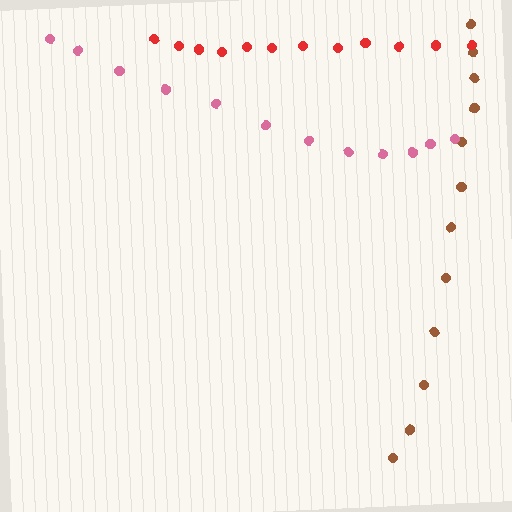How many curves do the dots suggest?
There are 3 distinct paths.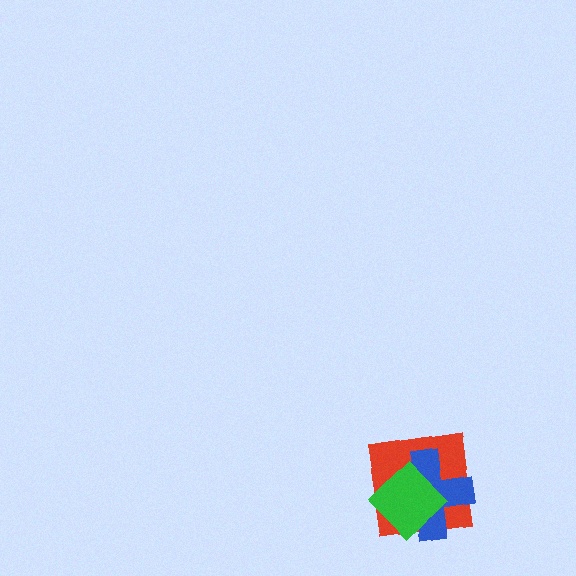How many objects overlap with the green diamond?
2 objects overlap with the green diamond.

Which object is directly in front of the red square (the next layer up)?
The blue cross is directly in front of the red square.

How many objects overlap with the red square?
2 objects overlap with the red square.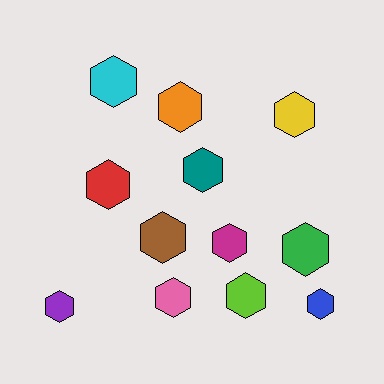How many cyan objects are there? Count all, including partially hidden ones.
There is 1 cyan object.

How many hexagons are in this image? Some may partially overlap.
There are 12 hexagons.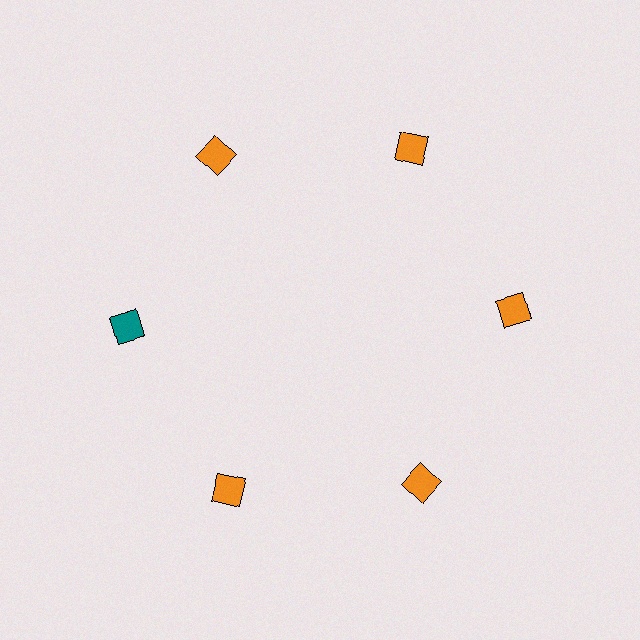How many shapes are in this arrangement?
There are 6 shapes arranged in a ring pattern.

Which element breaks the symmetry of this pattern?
The teal diamond at roughly the 9 o'clock position breaks the symmetry. All other shapes are orange diamonds.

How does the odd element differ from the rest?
It has a different color: teal instead of orange.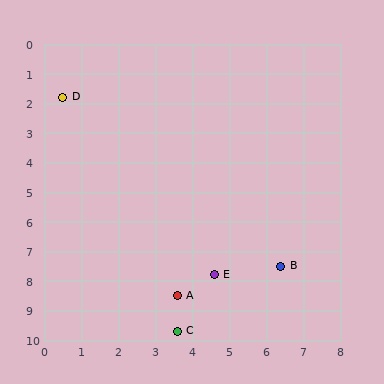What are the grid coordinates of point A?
Point A is at approximately (3.6, 8.5).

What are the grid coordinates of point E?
Point E is at approximately (4.6, 7.8).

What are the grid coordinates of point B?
Point B is at approximately (6.4, 7.5).